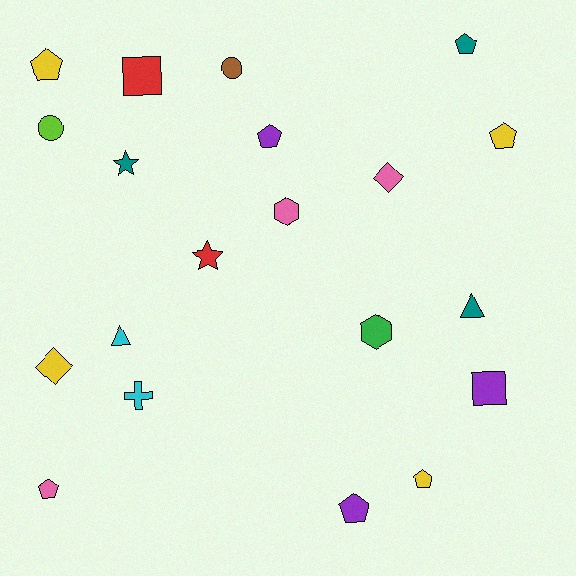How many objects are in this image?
There are 20 objects.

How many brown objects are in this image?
There is 1 brown object.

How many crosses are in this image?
There is 1 cross.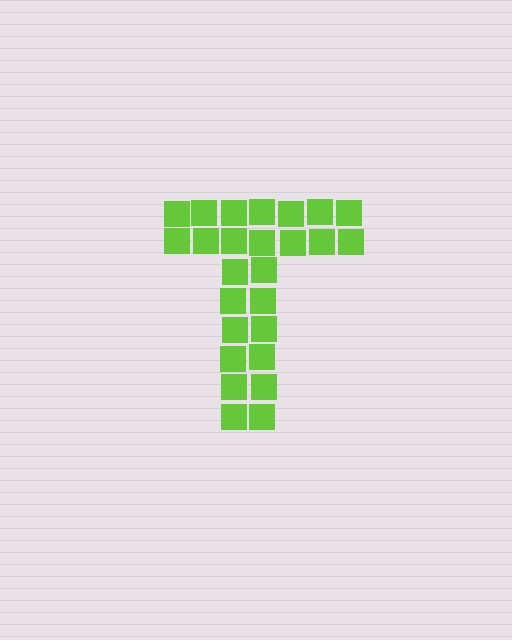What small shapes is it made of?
It is made of small squares.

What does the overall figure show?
The overall figure shows the letter T.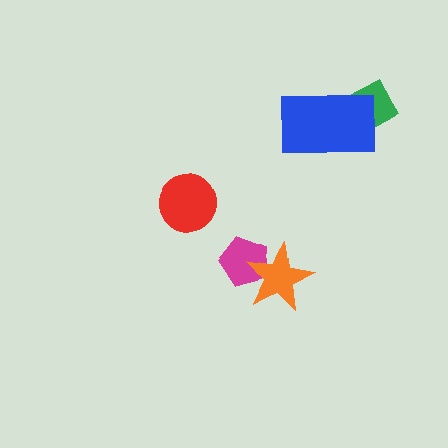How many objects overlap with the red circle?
0 objects overlap with the red circle.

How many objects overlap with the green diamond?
1 object overlaps with the green diamond.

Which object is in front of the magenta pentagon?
The orange star is in front of the magenta pentagon.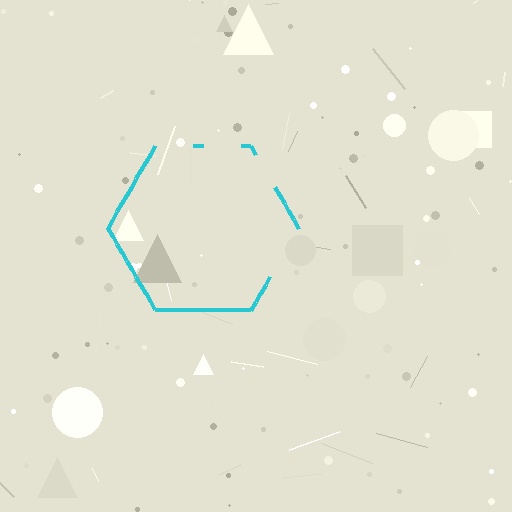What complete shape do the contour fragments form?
The contour fragments form a hexagon.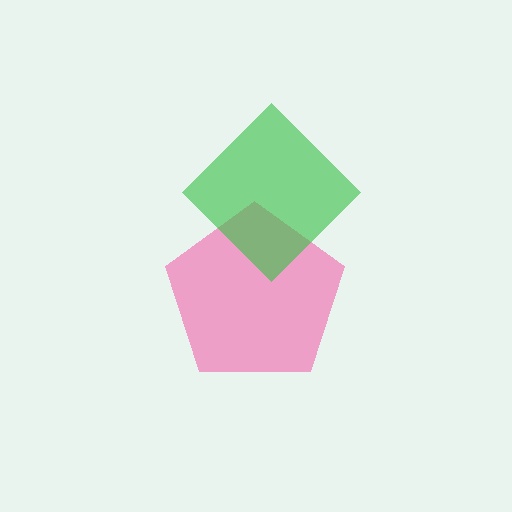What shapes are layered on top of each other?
The layered shapes are: a pink pentagon, a green diamond.